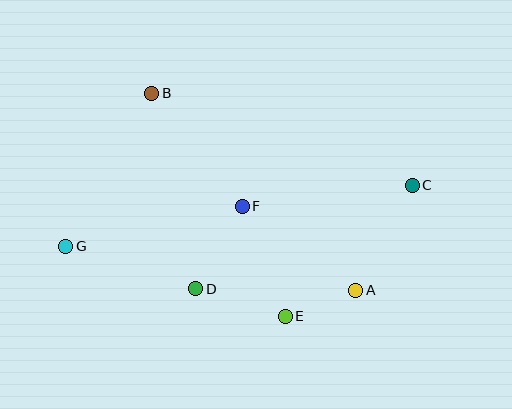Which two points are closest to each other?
Points A and E are closest to each other.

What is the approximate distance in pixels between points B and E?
The distance between B and E is approximately 260 pixels.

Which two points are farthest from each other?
Points C and G are farthest from each other.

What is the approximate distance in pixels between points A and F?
The distance between A and F is approximately 141 pixels.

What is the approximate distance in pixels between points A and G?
The distance between A and G is approximately 294 pixels.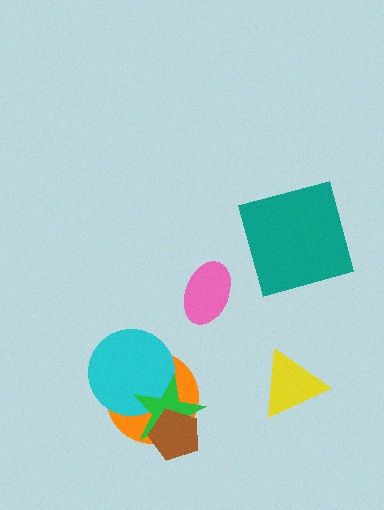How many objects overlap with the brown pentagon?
2 objects overlap with the brown pentagon.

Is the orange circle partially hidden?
Yes, it is partially covered by another shape.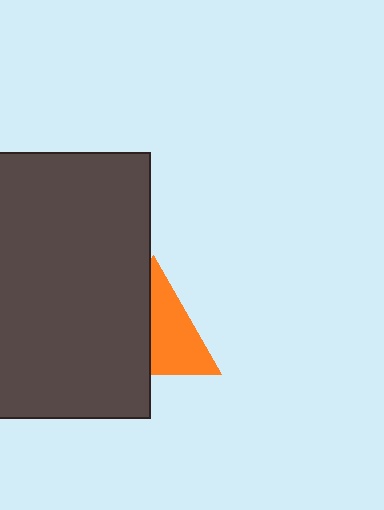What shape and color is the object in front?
The object in front is a dark gray rectangle.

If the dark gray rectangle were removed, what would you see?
You would see the complete orange triangle.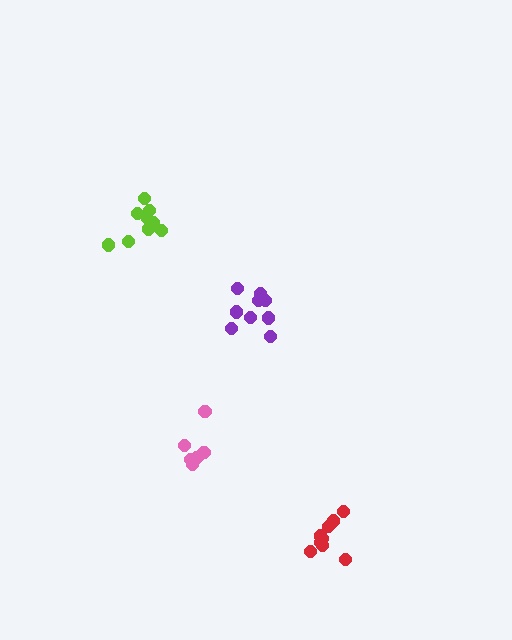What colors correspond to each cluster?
The clusters are colored: red, lime, pink, purple.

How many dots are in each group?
Group 1: 9 dots, Group 2: 9 dots, Group 3: 6 dots, Group 4: 9 dots (33 total).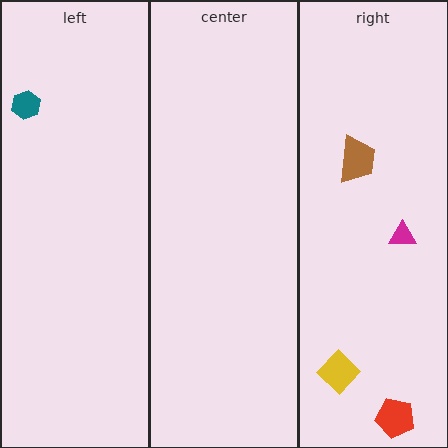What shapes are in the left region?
The teal hexagon.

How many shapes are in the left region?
1.